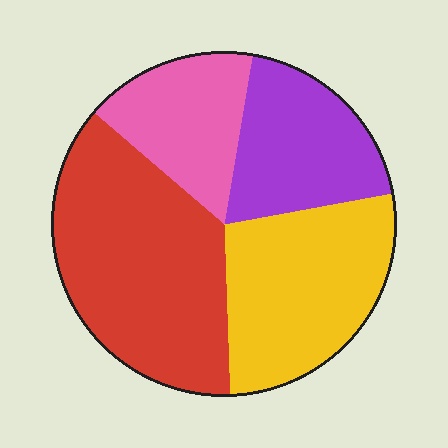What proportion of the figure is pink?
Pink covers about 15% of the figure.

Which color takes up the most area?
Red, at roughly 35%.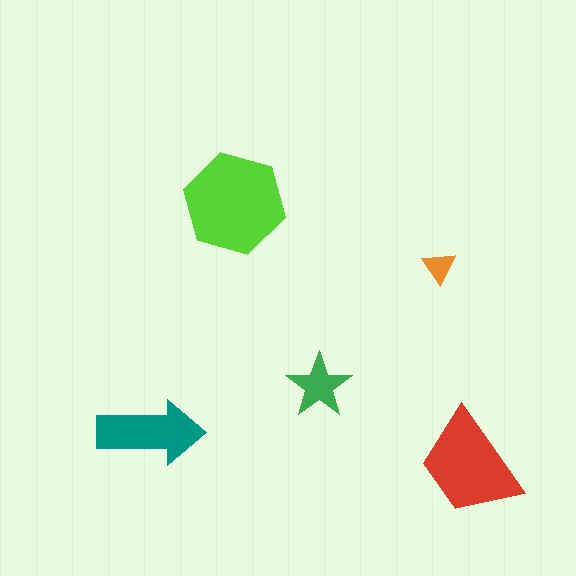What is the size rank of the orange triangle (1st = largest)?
5th.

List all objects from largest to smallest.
The lime hexagon, the red trapezoid, the teal arrow, the green star, the orange triangle.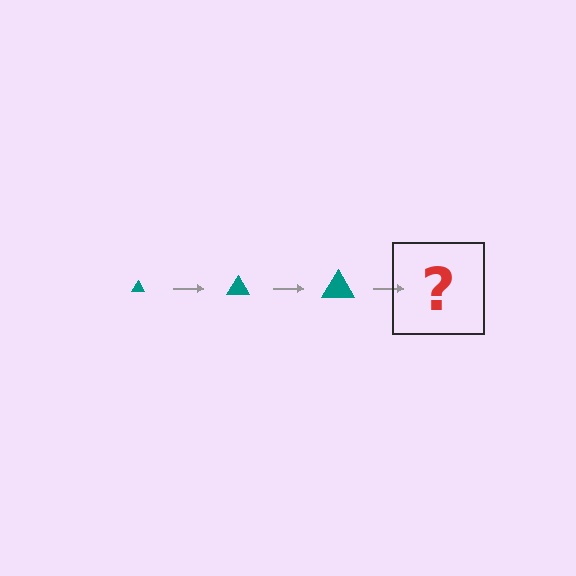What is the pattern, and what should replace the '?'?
The pattern is that the triangle gets progressively larger each step. The '?' should be a teal triangle, larger than the previous one.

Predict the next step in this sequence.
The next step is a teal triangle, larger than the previous one.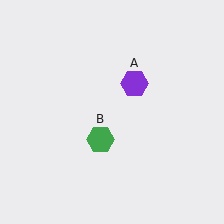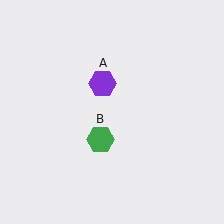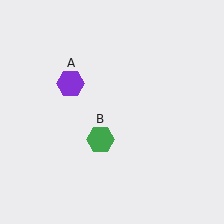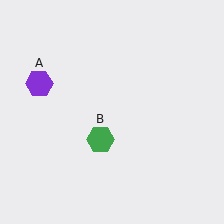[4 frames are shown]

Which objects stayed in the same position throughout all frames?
Green hexagon (object B) remained stationary.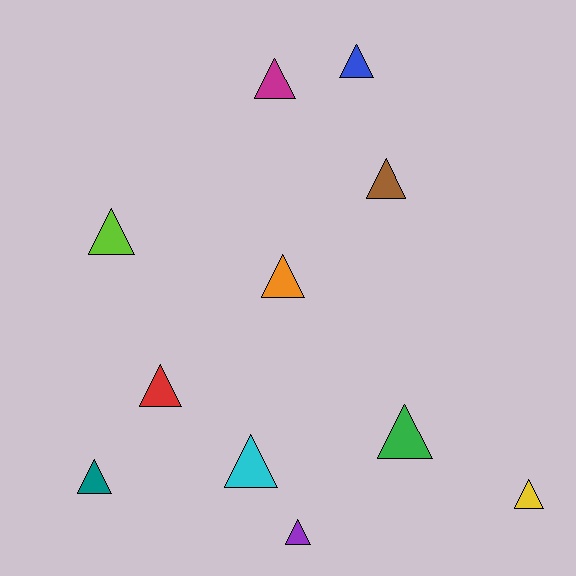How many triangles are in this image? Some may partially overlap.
There are 11 triangles.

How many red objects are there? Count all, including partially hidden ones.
There is 1 red object.